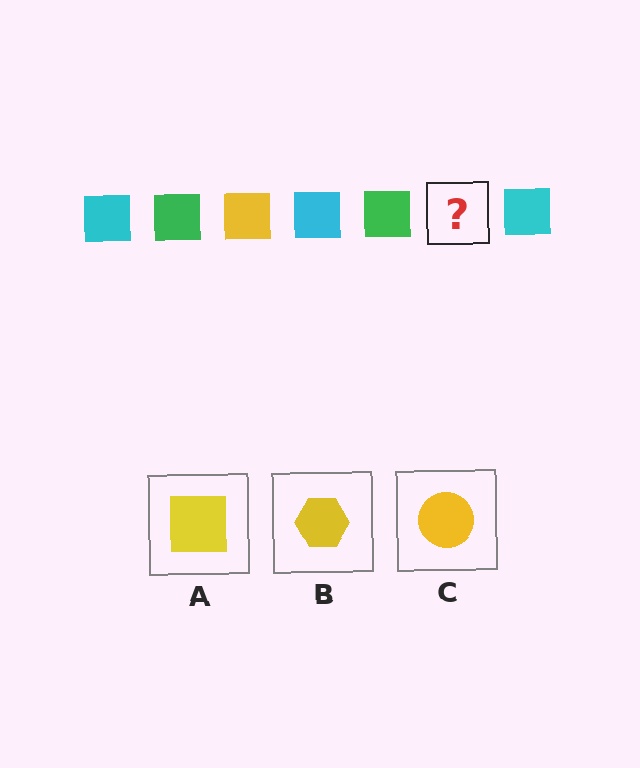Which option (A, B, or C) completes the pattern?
A.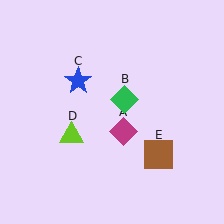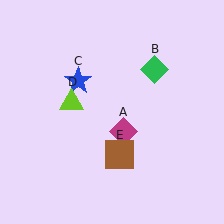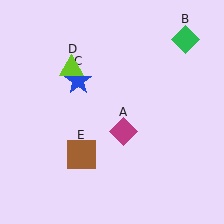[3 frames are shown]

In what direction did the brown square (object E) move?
The brown square (object E) moved left.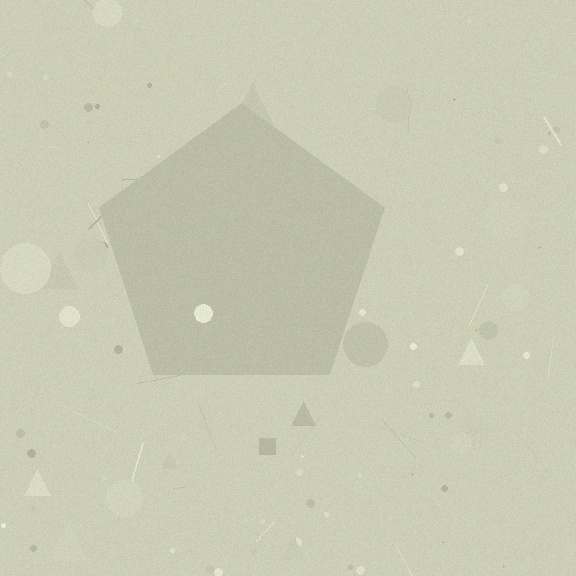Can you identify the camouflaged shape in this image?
The camouflaged shape is a pentagon.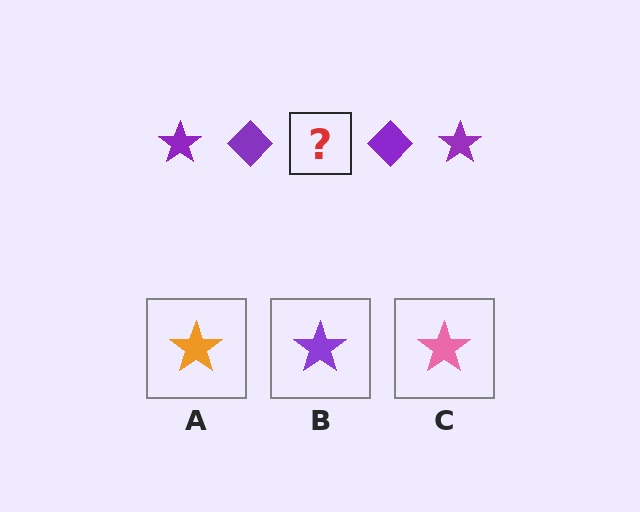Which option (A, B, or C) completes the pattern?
B.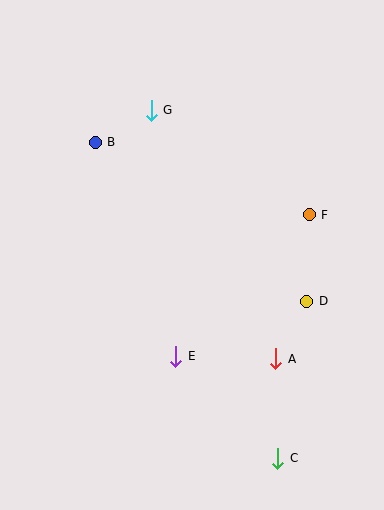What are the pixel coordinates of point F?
Point F is at (309, 215).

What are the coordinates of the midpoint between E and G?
The midpoint between E and G is at (163, 233).